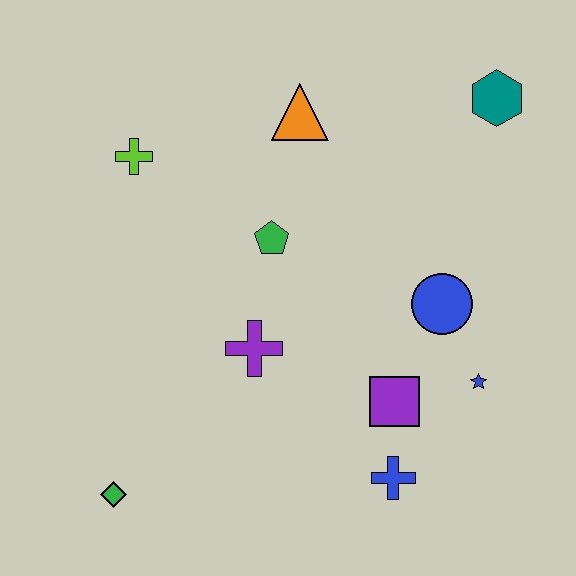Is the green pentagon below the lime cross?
Yes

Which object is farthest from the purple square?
The lime cross is farthest from the purple square.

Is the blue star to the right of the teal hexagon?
No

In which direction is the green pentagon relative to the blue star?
The green pentagon is to the left of the blue star.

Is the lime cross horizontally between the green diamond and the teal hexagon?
Yes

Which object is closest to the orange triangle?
The green pentagon is closest to the orange triangle.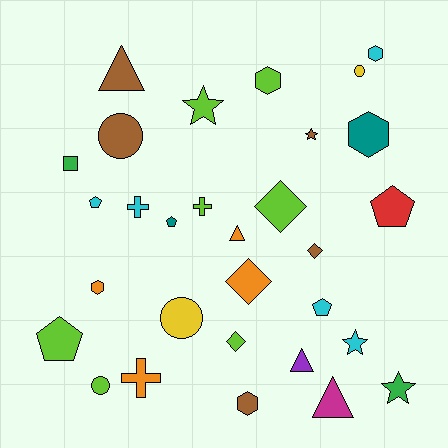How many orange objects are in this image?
There are 4 orange objects.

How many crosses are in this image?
There are 3 crosses.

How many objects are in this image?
There are 30 objects.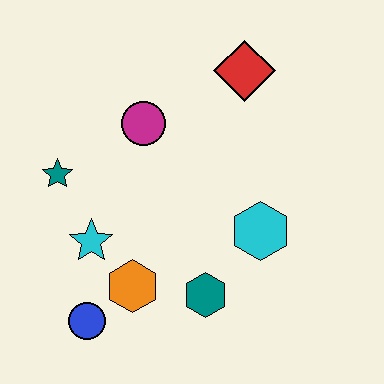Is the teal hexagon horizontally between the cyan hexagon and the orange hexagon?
Yes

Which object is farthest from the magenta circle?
The blue circle is farthest from the magenta circle.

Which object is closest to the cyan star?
The orange hexagon is closest to the cyan star.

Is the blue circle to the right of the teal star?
Yes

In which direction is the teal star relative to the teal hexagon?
The teal star is to the left of the teal hexagon.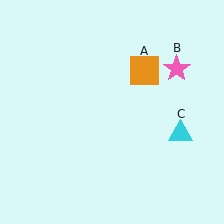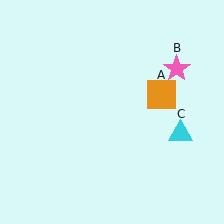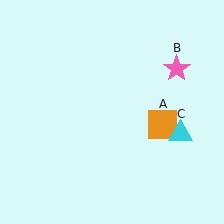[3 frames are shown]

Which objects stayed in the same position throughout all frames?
Pink star (object B) and cyan triangle (object C) remained stationary.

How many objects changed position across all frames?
1 object changed position: orange square (object A).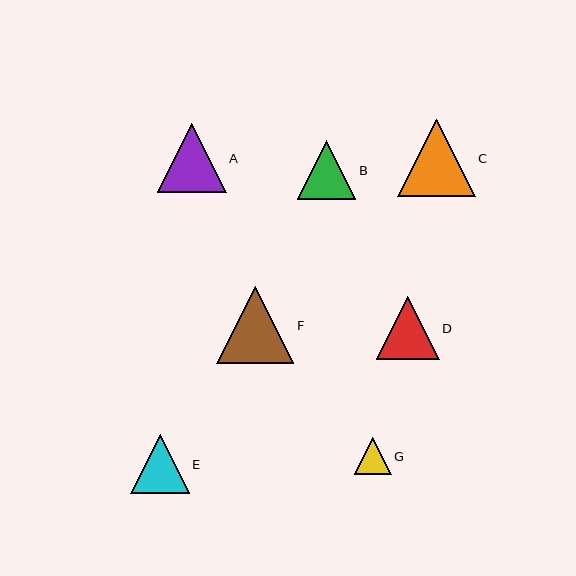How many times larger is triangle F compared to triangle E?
Triangle F is approximately 1.3 times the size of triangle E.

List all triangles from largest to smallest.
From largest to smallest: C, F, A, D, E, B, G.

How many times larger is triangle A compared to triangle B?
Triangle A is approximately 1.2 times the size of triangle B.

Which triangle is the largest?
Triangle C is the largest with a size of approximately 77 pixels.